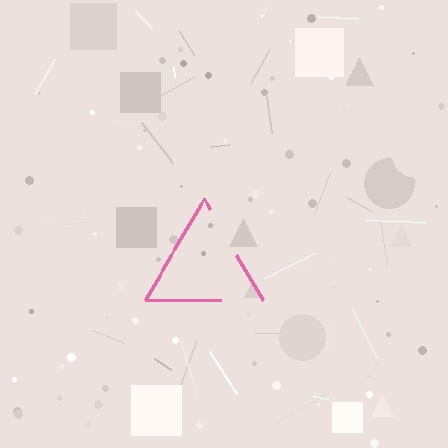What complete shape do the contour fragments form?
The contour fragments form a triangle.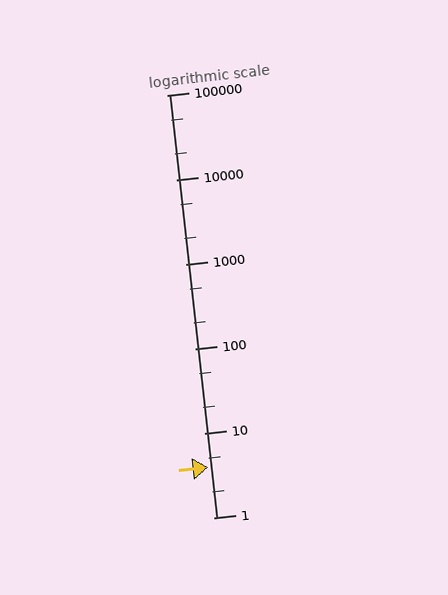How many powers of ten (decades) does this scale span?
The scale spans 5 decades, from 1 to 100000.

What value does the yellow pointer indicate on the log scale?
The pointer indicates approximately 3.9.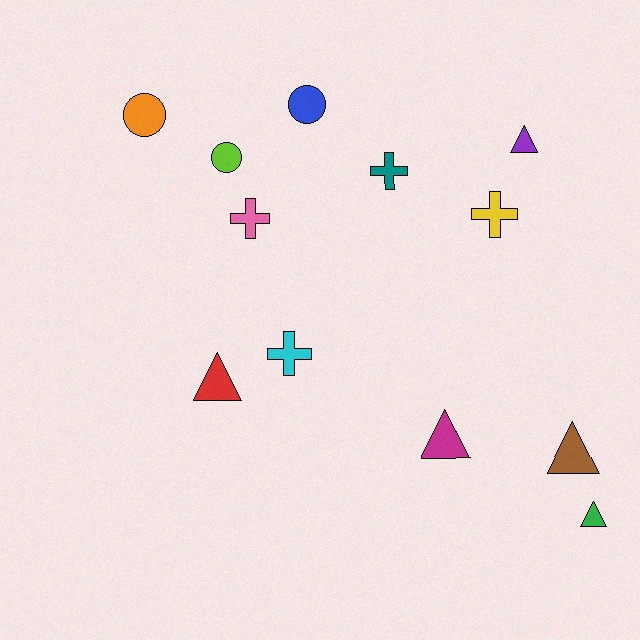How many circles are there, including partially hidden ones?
There are 3 circles.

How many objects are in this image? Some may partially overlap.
There are 12 objects.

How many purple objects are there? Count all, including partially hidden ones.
There is 1 purple object.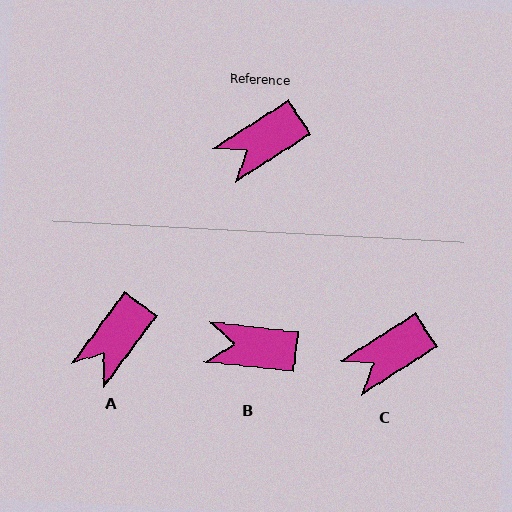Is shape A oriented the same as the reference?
No, it is off by about 21 degrees.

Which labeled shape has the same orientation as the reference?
C.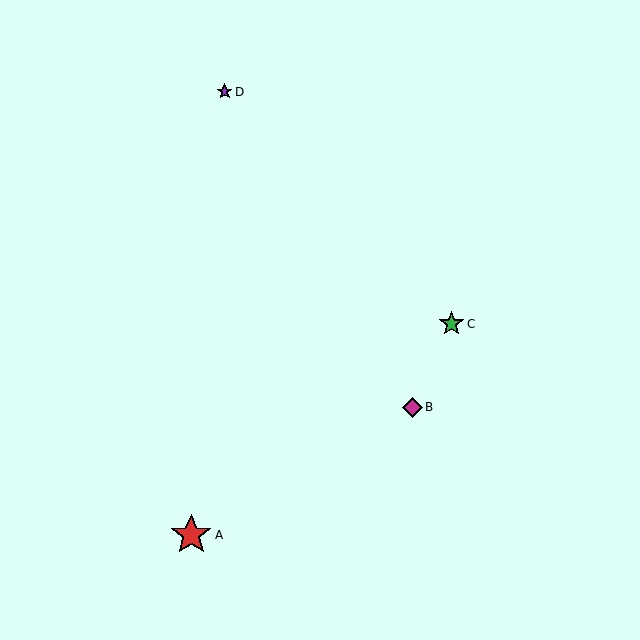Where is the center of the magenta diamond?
The center of the magenta diamond is at (412, 407).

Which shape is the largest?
The red star (labeled A) is the largest.